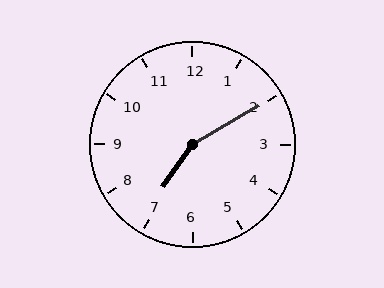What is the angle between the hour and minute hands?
Approximately 155 degrees.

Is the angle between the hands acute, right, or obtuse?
It is obtuse.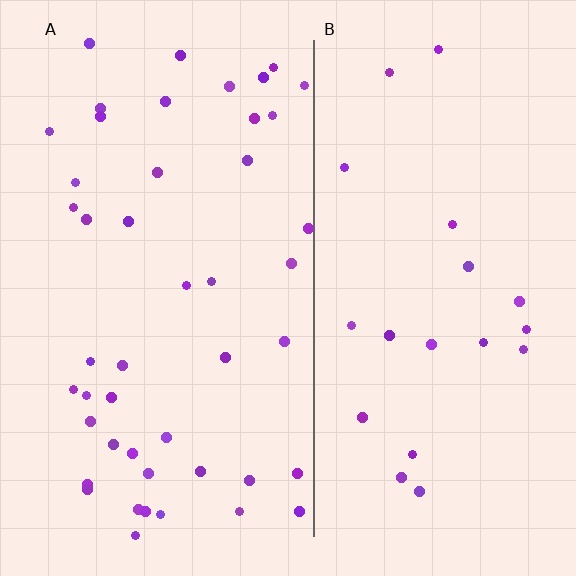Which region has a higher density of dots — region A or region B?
A (the left).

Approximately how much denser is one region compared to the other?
Approximately 2.3× — region A over region B.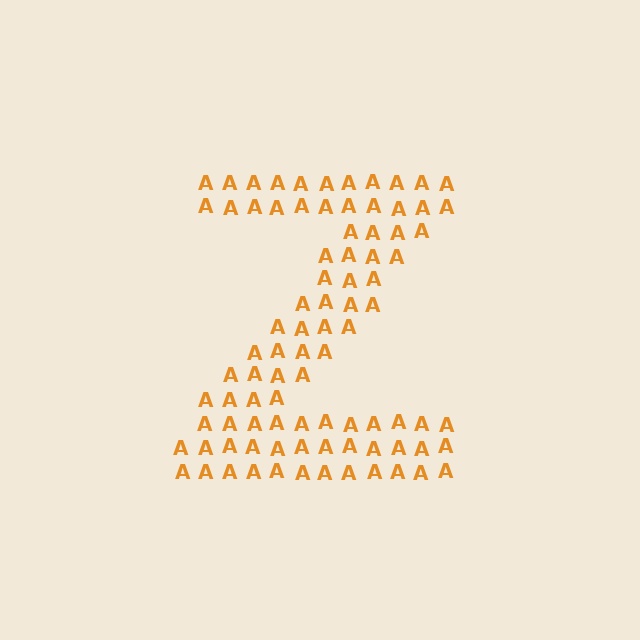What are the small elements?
The small elements are letter A's.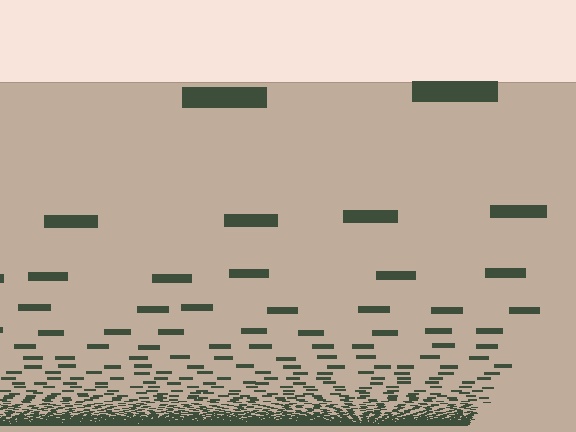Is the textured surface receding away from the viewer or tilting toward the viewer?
The surface appears to tilt toward the viewer. Texture elements get larger and sparser toward the top.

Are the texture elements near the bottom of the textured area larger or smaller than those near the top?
Smaller. The gradient is inverted — elements near the bottom are smaller and denser.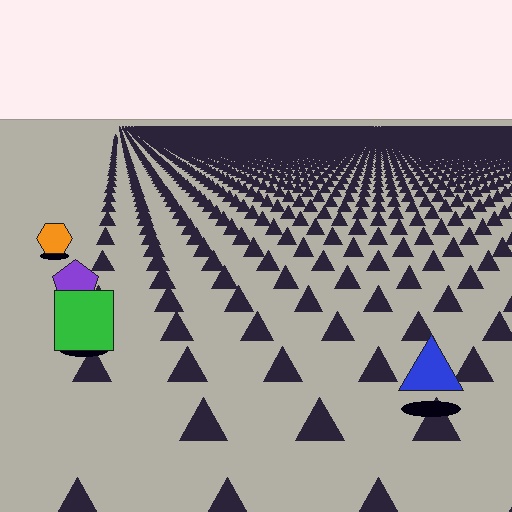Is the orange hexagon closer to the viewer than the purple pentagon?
No. The purple pentagon is closer — you can tell from the texture gradient: the ground texture is coarser near it.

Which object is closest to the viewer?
The blue triangle is closest. The texture marks near it are larger and more spread out.